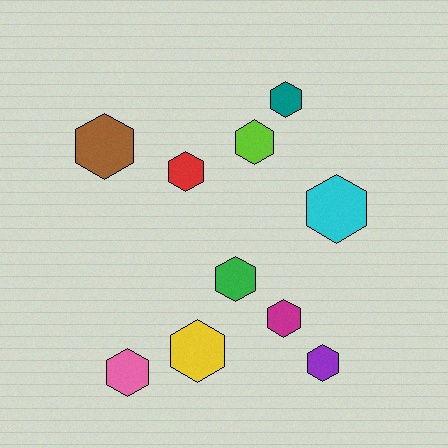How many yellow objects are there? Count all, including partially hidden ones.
There is 1 yellow object.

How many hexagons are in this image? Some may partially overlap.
There are 10 hexagons.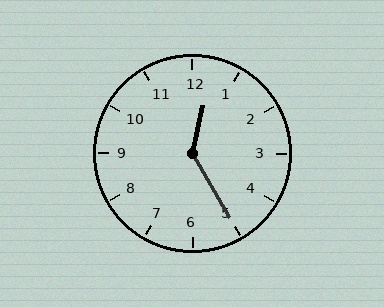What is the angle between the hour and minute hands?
Approximately 138 degrees.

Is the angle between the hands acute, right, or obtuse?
It is obtuse.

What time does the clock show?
12:25.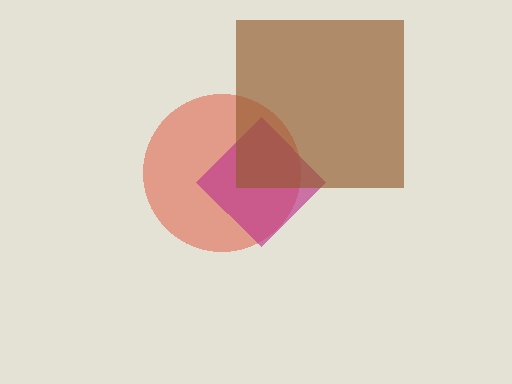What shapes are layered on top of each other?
The layered shapes are: a red circle, a magenta diamond, a brown square.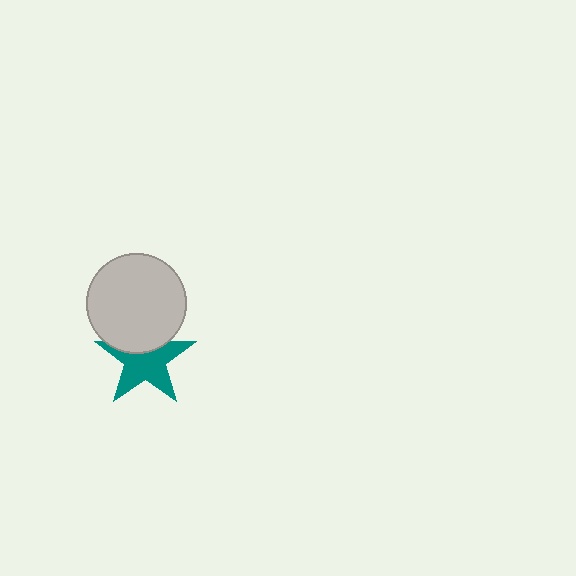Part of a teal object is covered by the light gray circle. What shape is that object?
It is a star.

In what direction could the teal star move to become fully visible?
The teal star could move down. That would shift it out from behind the light gray circle entirely.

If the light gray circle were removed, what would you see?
You would see the complete teal star.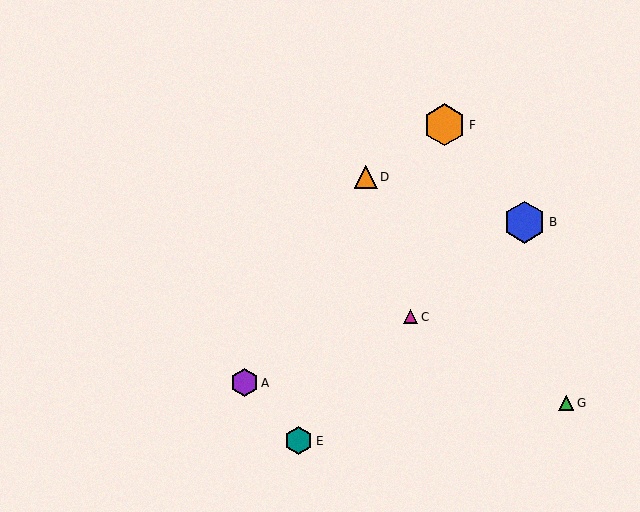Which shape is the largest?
The orange hexagon (labeled F) is the largest.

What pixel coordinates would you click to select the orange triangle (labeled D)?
Click at (366, 177) to select the orange triangle D.